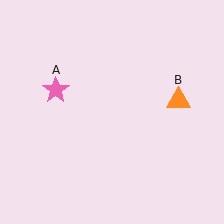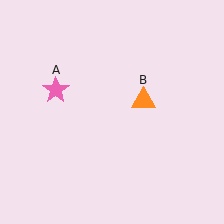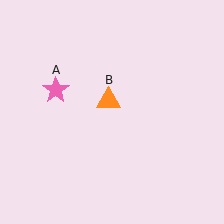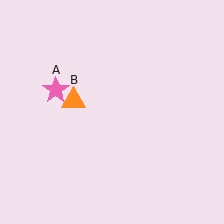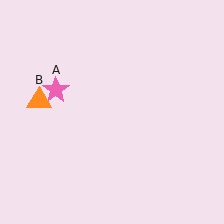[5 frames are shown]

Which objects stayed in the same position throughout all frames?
Pink star (object A) remained stationary.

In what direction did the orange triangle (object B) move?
The orange triangle (object B) moved left.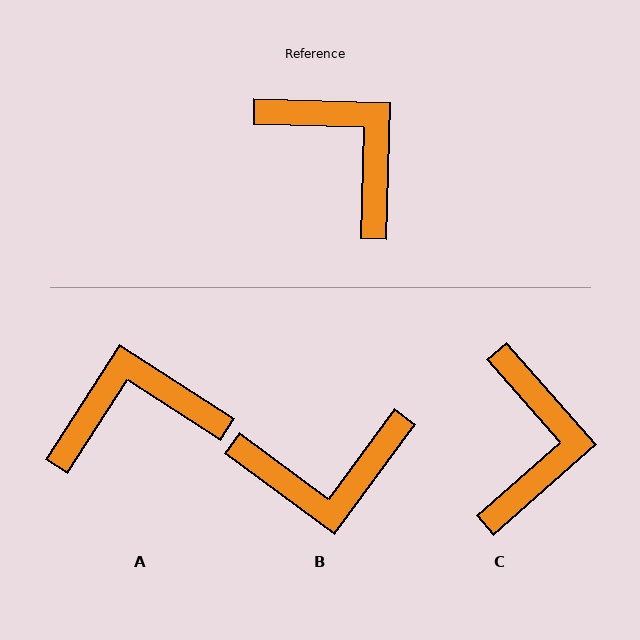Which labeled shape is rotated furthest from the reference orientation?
B, about 125 degrees away.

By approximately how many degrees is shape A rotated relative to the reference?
Approximately 59 degrees counter-clockwise.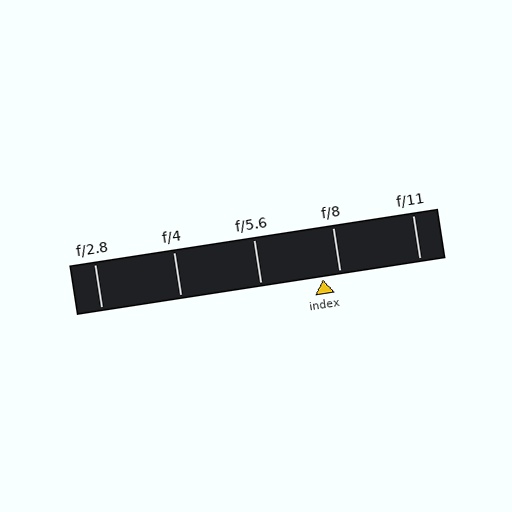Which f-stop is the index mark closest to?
The index mark is closest to f/8.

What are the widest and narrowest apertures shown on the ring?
The widest aperture shown is f/2.8 and the narrowest is f/11.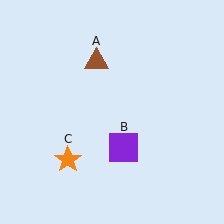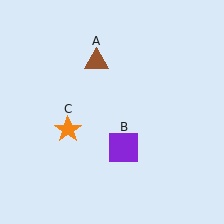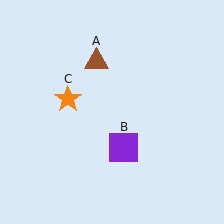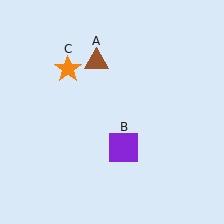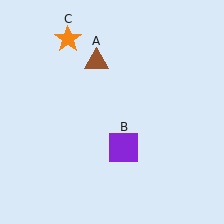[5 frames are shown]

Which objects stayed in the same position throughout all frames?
Brown triangle (object A) and purple square (object B) remained stationary.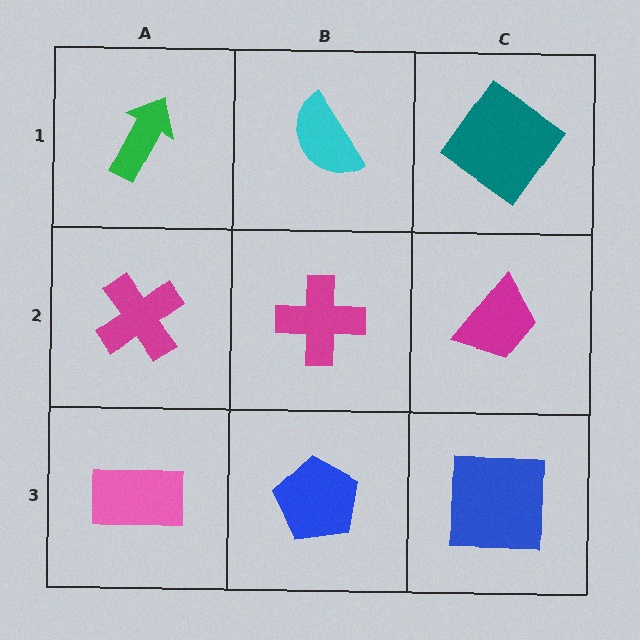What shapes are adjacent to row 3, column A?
A magenta cross (row 2, column A), a blue pentagon (row 3, column B).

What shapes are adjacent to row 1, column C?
A magenta trapezoid (row 2, column C), a cyan semicircle (row 1, column B).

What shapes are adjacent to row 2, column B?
A cyan semicircle (row 1, column B), a blue pentagon (row 3, column B), a magenta cross (row 2, column A), a magenta trapezoid (row 2, column C).